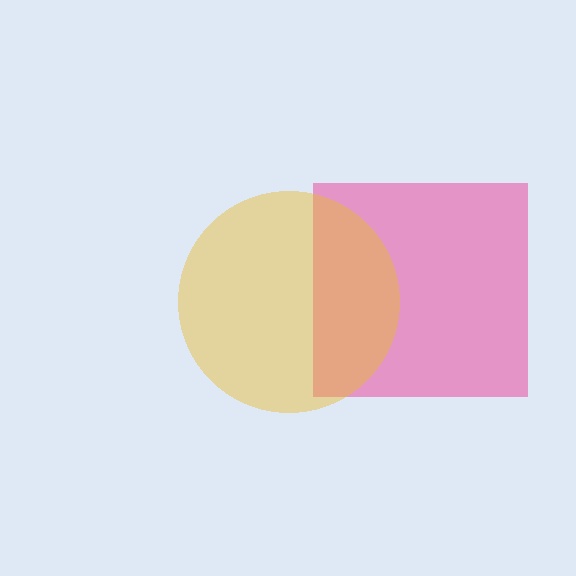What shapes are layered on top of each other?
The layered shapes are: a pink square, a yellow circle.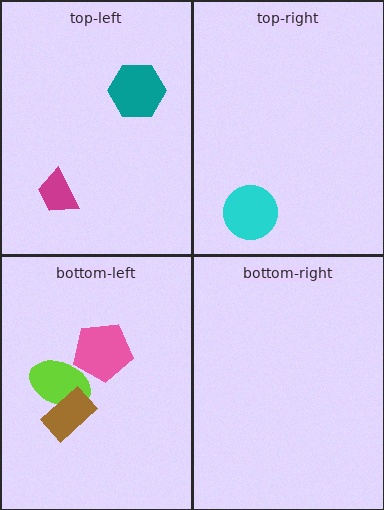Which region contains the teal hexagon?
The top-left region.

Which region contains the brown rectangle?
The bottom-left region.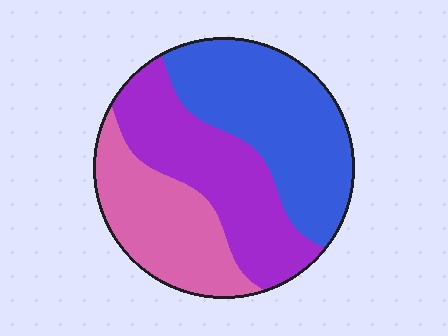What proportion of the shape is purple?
Purple takes up about one third (1/3) of the shape.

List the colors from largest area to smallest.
From largest to smallest: blue, purple, pink.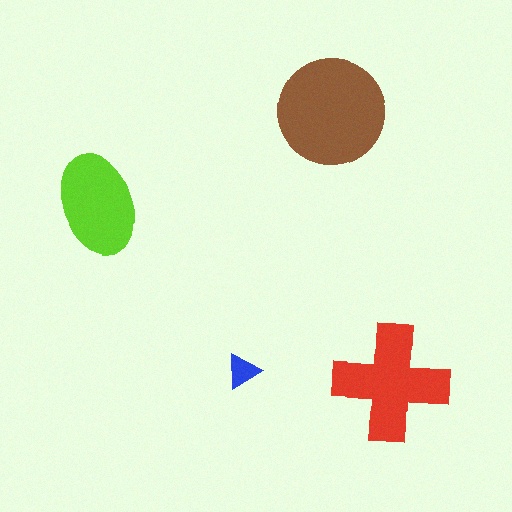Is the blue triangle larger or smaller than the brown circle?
Smaller.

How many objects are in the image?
There are 4 objects in the image.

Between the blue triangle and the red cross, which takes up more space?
The red cross.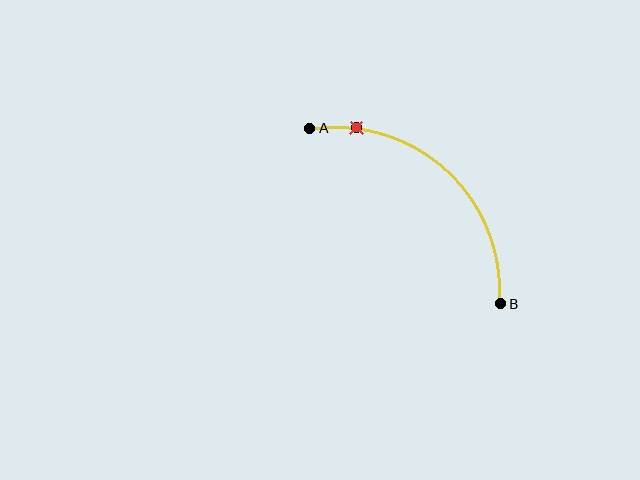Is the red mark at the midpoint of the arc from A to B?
No. The red mark lies on the arc but is closer to endpoint A. The arc midpoint would be at the point on the curve equidistant along the arc from both A and B.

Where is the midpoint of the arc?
The arc midpoint is the point on the curve farthest from the straight line joining A and B. It sits above and to the right of that line.